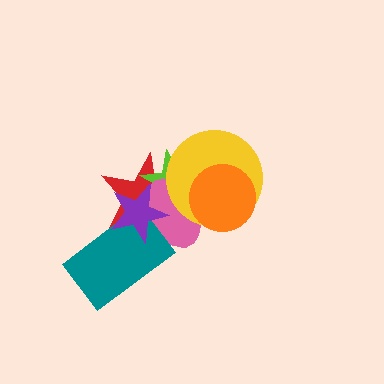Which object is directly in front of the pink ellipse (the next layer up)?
The teal rectangle is directly in front of the pink ellipse.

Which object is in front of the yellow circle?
The orange circle is in front of the yellow circle.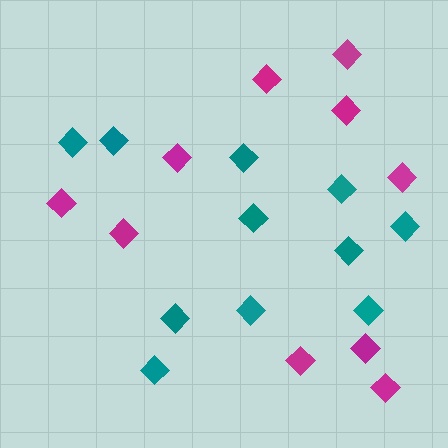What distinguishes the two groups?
There are 2 groups: one group of magenta diamonds (10) and one group of teal diamonds (11).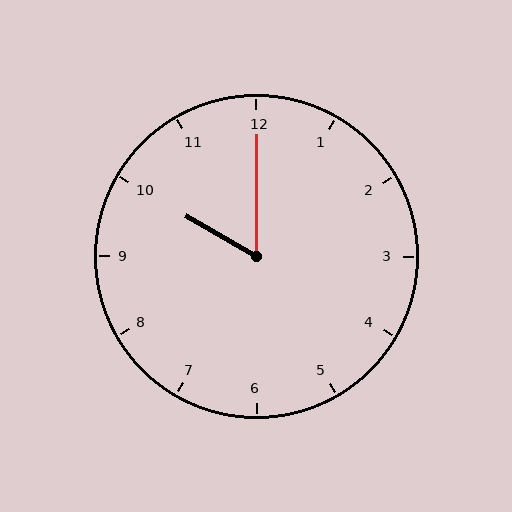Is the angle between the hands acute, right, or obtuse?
It is acute.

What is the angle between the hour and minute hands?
Approximately 60 degrees.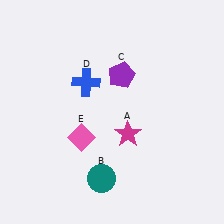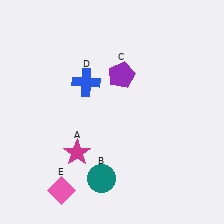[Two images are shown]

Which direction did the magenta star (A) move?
The magenta star (A) moved left.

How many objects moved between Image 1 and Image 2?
2 objects moved between the two images.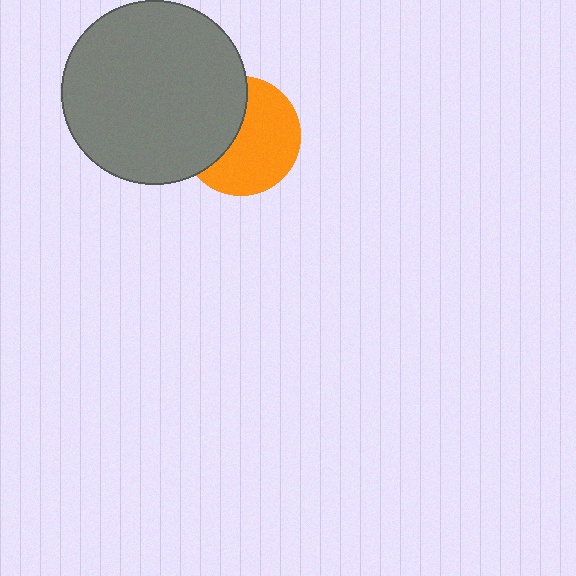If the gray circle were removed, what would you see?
You would see the complete orange circle.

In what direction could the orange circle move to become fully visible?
The orange circle could move right. That would shift it out from behind the gray circle entirely.